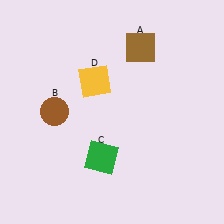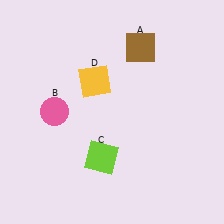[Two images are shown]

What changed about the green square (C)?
In Image 1, C is green. In Image 2, it changed to lime.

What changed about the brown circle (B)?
In Image 1, B is brown. In Image 2, it changed to pink.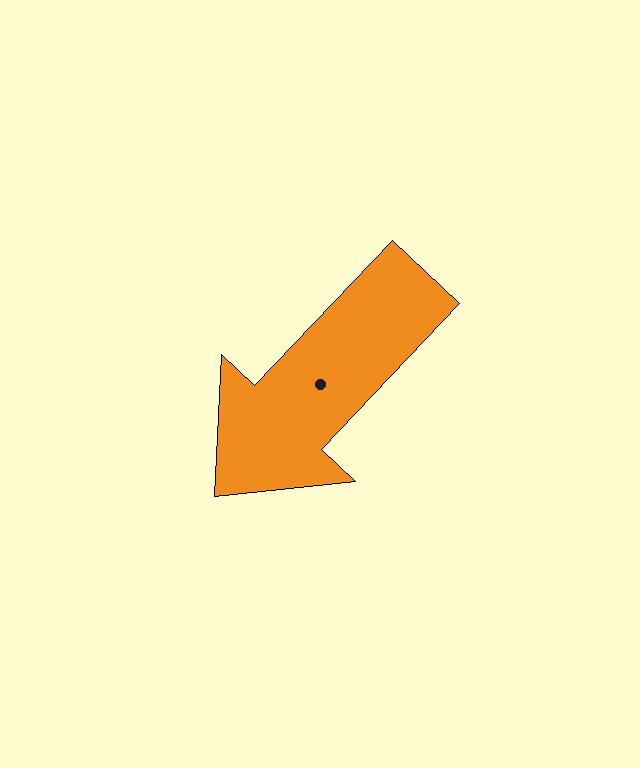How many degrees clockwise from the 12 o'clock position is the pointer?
Approximately 223 degrees.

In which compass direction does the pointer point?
Southwest.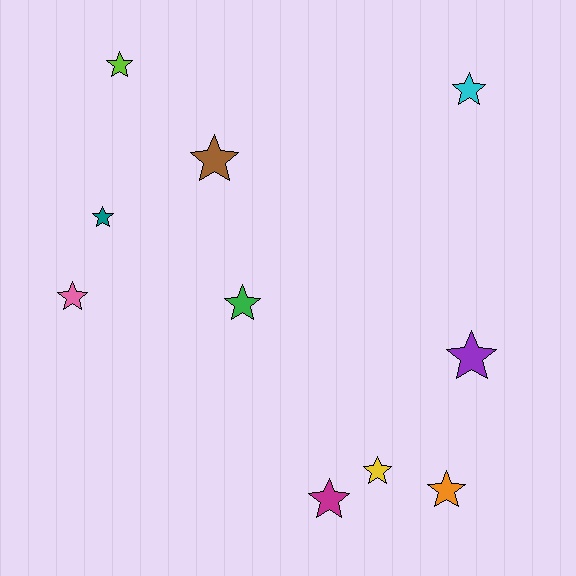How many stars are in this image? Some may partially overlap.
There are 10 stars.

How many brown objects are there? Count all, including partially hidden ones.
There is 1 brown object.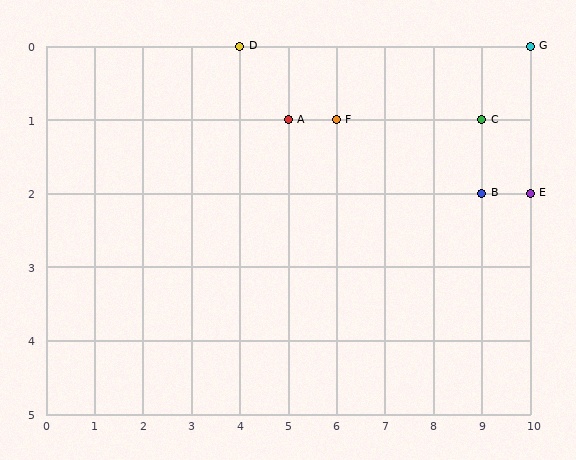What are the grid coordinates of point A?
Point A is at grid coordinates (5, 1).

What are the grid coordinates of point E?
Point E is at grid coordinates (10, 2).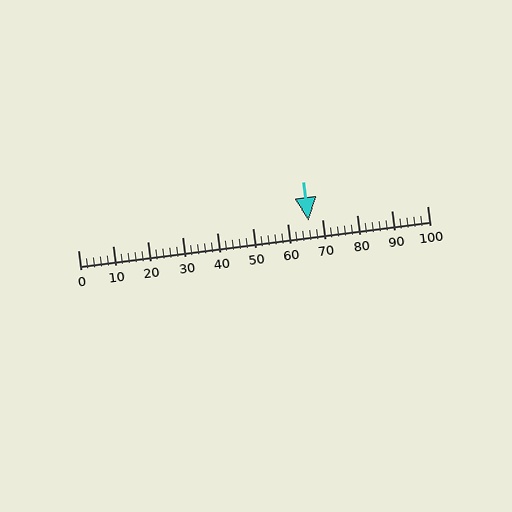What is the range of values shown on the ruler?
The ruler shows values from 0 to 100.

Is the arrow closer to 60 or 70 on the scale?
The arrow is closer to 70.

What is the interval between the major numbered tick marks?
The major tick marks are spaced 10 units apart.